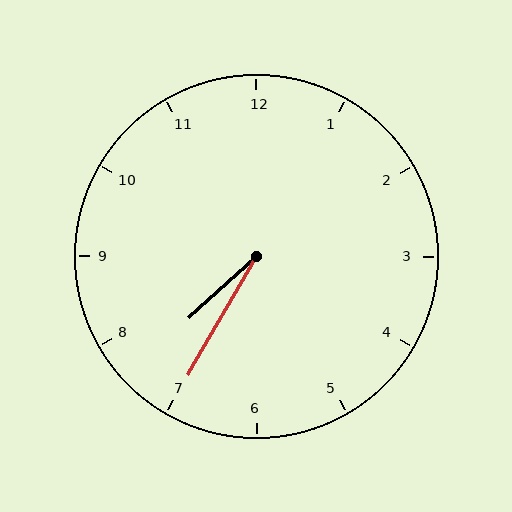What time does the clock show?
7:35.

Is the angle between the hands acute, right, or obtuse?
It is acute.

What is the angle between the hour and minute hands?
Approximately 18 degrees.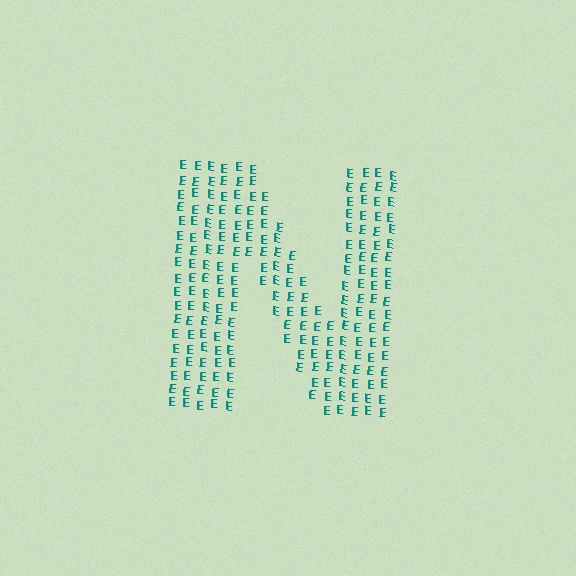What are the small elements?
The small elements are letter E's.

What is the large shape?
The large shape is the letter N.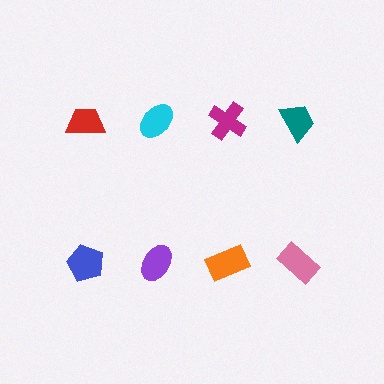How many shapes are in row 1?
4 shapes.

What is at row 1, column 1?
A red trapezoid.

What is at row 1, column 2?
A cyan ellipse.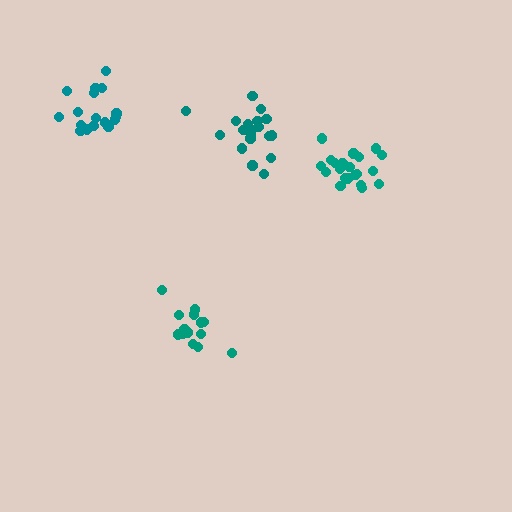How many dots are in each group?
Group 1: 20 dots, Group 2: 15 dots, Group 3: 17 dots, Group 4: 21 dots (73 total).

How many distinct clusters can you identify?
There are 4 distinct clusters.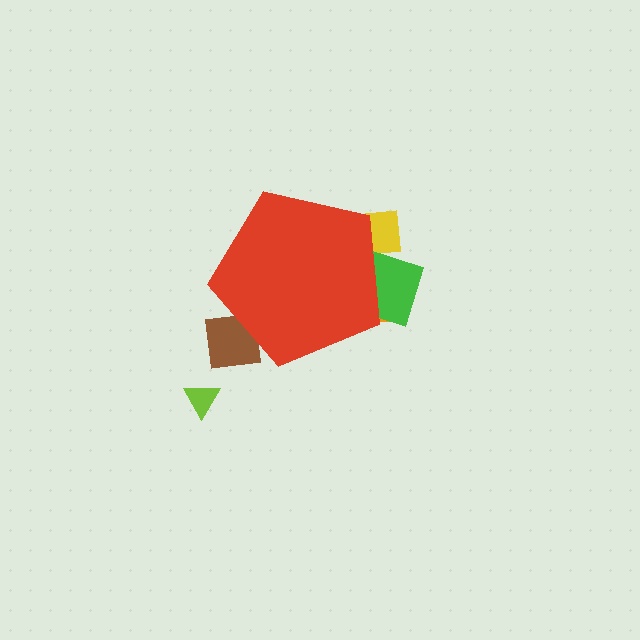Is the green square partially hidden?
Yes, the green square is partially hidden behind the red pentagon.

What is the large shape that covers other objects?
A red pentagon.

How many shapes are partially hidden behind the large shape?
4 shapes are partially hidden.